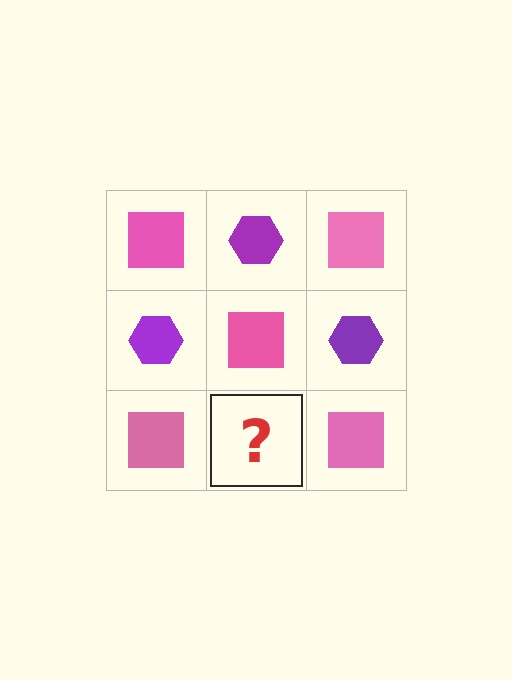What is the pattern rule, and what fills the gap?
The rule is that it alternates pink square and purple hexagon in a checkerboard pattern. The gap should be filled with a purple hexagon.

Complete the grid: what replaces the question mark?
The question mark should be replaced with a purple hexagon.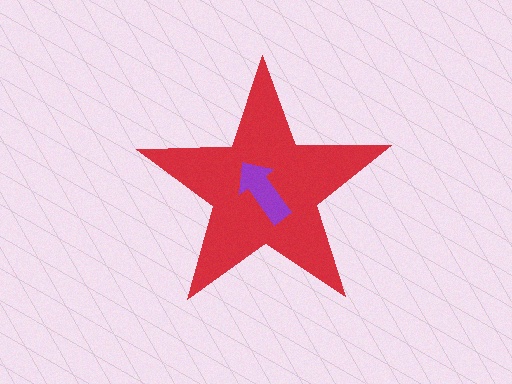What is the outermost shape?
The red star.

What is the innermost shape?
The purple arrow.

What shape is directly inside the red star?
The purple arrow.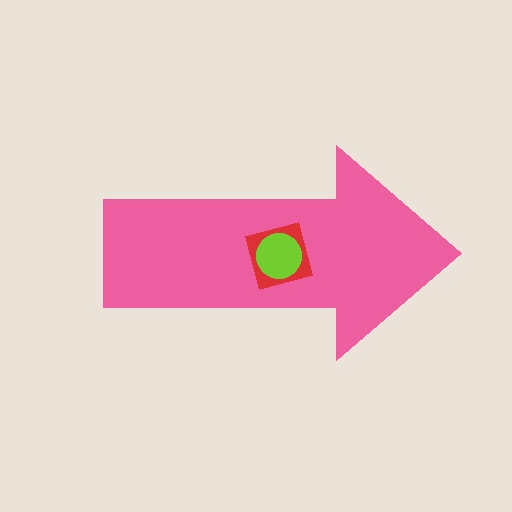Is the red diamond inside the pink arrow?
Yes.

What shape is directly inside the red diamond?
The lime circle.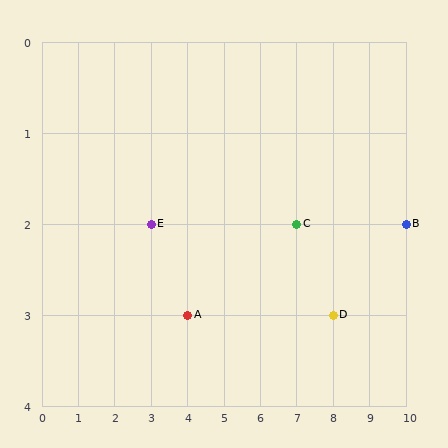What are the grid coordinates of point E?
Point E is at grid coordinates (3, 2).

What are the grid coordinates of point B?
Point B is at grid coordinates (10, 2).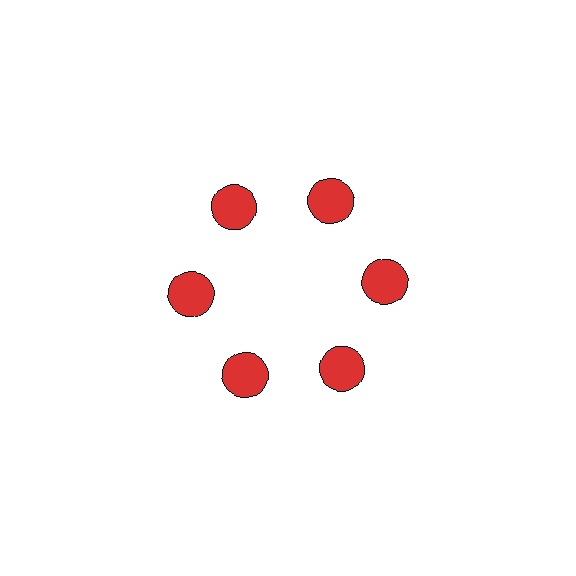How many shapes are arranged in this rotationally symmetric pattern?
There are 6 shapes, arranged in 6 groups of 1.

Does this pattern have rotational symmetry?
Yes, this pattern has 6-fold rotational symmetry. It looks the same after rotating 60 degrees around the center.